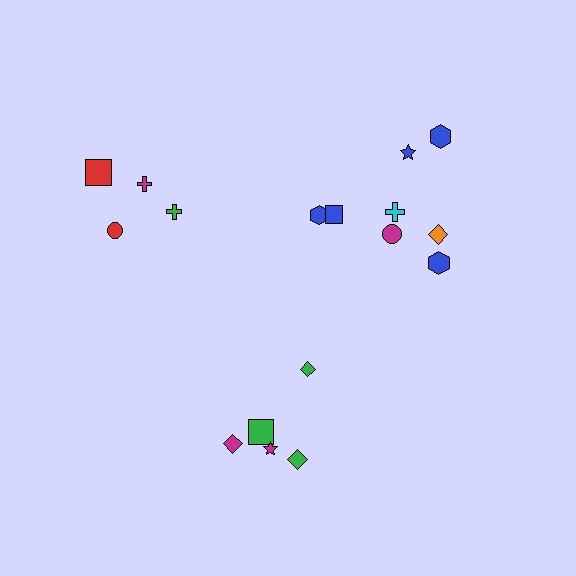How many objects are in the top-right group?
There are 8 objects.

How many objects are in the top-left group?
There are 4 objects.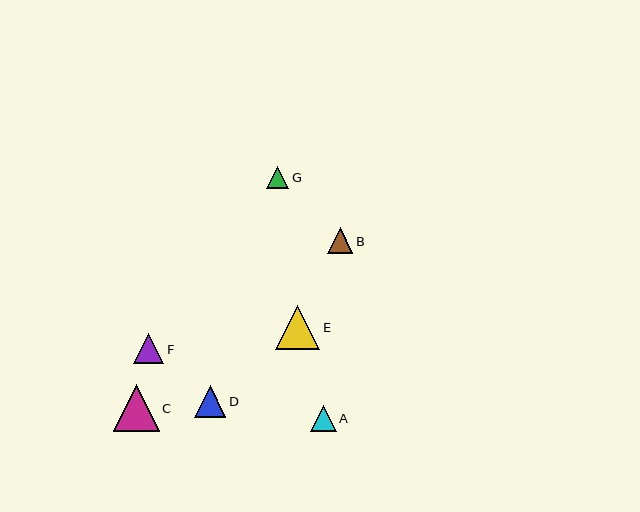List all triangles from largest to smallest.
From largest to smallest: C, E, D, F, A, B, G.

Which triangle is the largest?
Triangle C is the largest with a size of approximately 46 pixels.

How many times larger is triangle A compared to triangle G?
Triangle A is approximately 1.2 times the size of triangle G.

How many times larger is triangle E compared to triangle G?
Triangle E is approximately 2.0 times the size of triangle G.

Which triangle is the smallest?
Triangle G is the smallest with a size of approximately 22 pixels.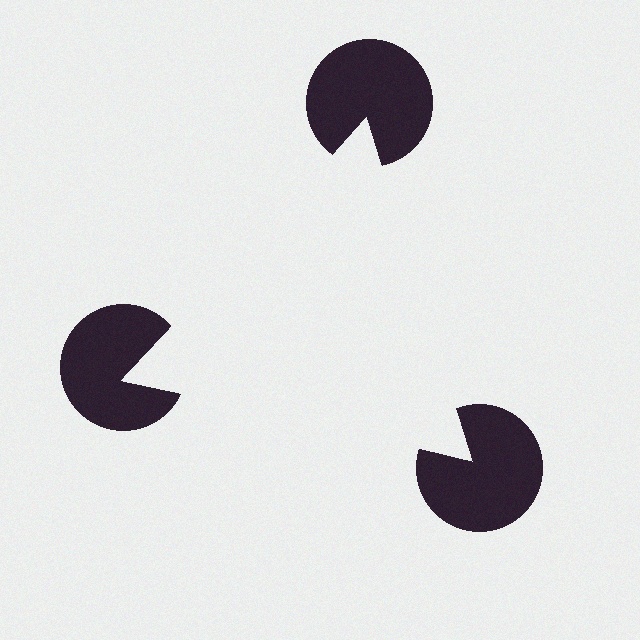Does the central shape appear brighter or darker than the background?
It typically appears slightly brighter than the background, even though no actual brightness change is drawn.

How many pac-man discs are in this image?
There are 3 — one at each vertex of the illusory triangle.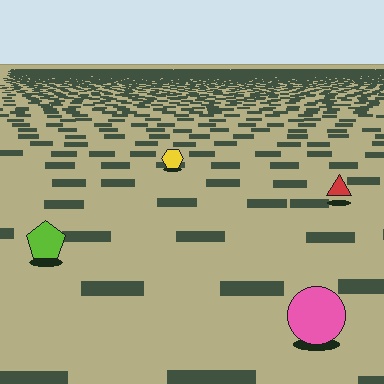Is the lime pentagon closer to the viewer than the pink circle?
No. The pink circle is closer — you can tell from the texture gradient: the ground texture is coarser near it.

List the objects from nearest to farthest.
From nearest to farthest: the pink circle, the lime pentagon, the red triangle, the yellow hexagon.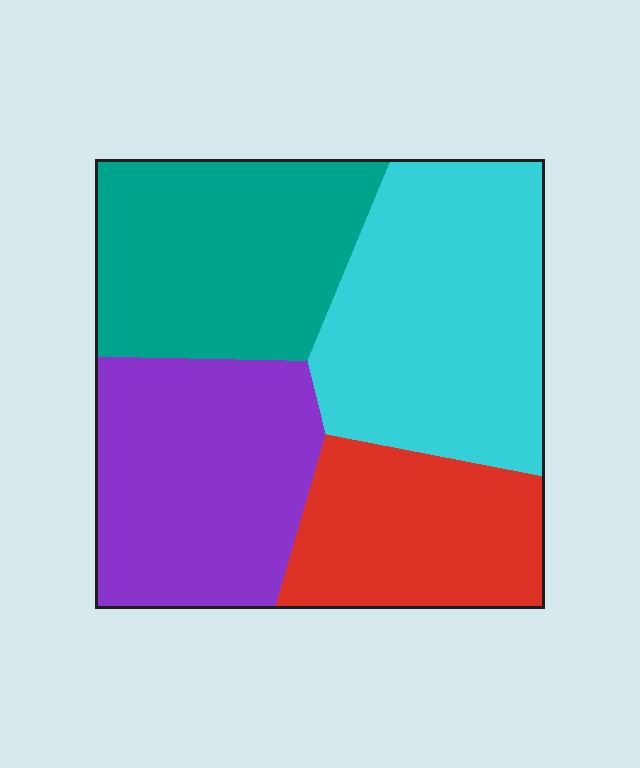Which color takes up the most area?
Cyan, at roughly 30%.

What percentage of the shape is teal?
Teal takes up about one quarter (1/4) of the shape.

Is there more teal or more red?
Teal.